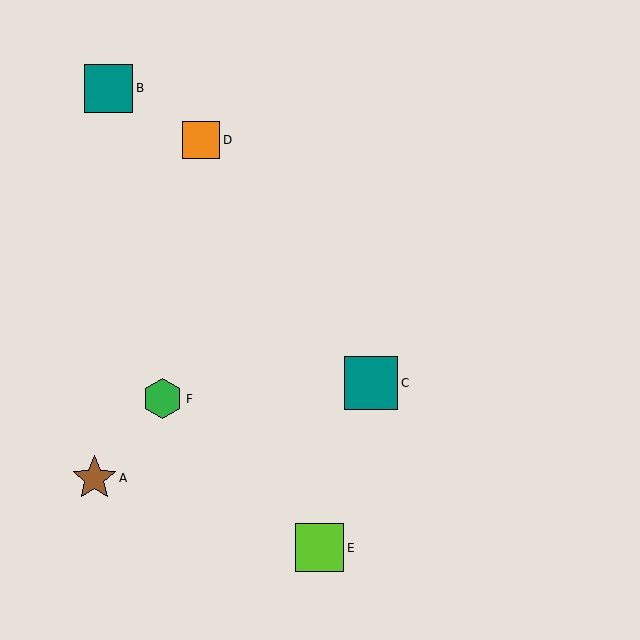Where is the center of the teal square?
The center of the teal square is at (108, 88).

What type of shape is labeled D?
Shape D is an orange square.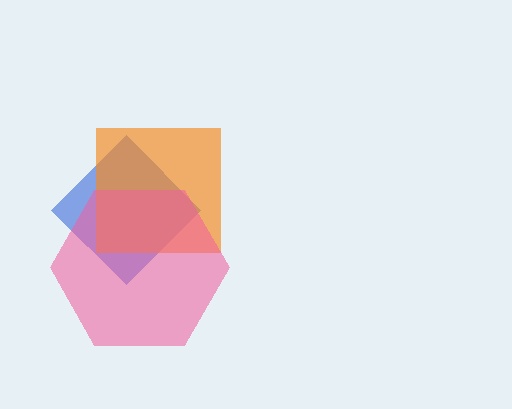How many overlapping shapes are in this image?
There are 3 overlapping shapes in the image.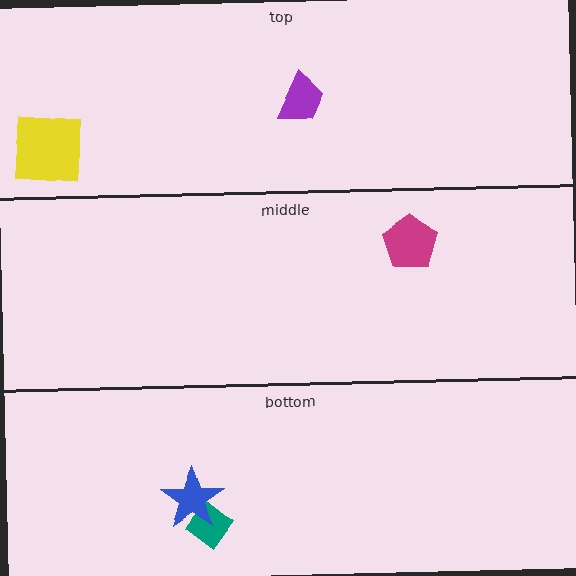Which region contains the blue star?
The bottom region.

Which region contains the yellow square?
The top region.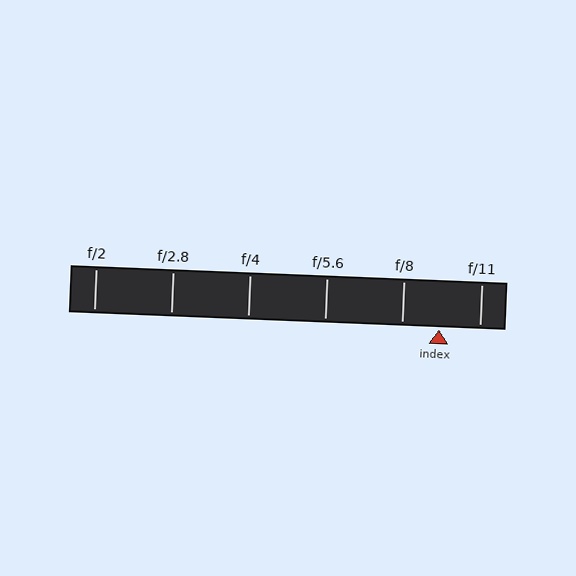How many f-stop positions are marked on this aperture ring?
There are 6 f-stop positions marked.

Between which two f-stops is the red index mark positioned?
The index mark is between f/8 and f/11.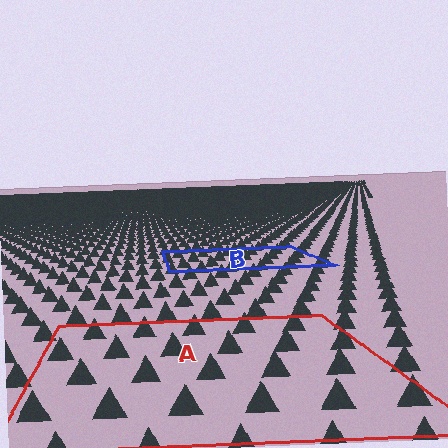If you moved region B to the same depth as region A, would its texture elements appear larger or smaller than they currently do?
They would appear larger. At a closer depth, the same texture elements are projected at a bigger on-screen size.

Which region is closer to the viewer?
Region A is closer. The texture elements there are larger and more spread out.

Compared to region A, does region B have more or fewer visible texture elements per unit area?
Region B has more texture elements per unit area — they are packed more densely because it is farther away.